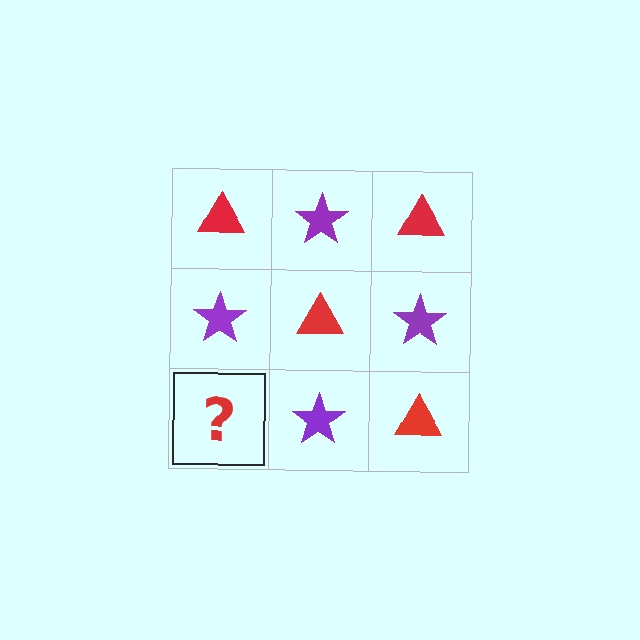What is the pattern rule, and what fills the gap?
The rule is that it alternates red triangle and purple star in a checkerboard pattern. The gap should be filled with a red triangle.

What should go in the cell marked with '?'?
The missing cell should contain a red triangle.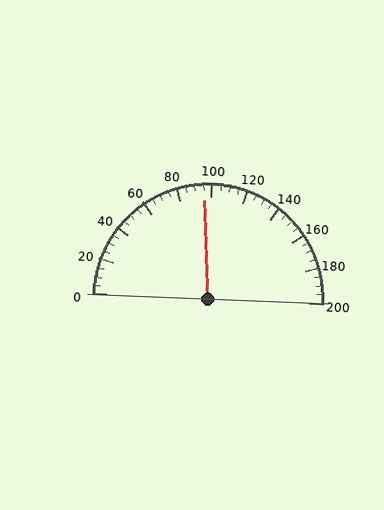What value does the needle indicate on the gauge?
The needle indicates approximately 95.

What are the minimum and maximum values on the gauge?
The gauge ranges from 0 to 200.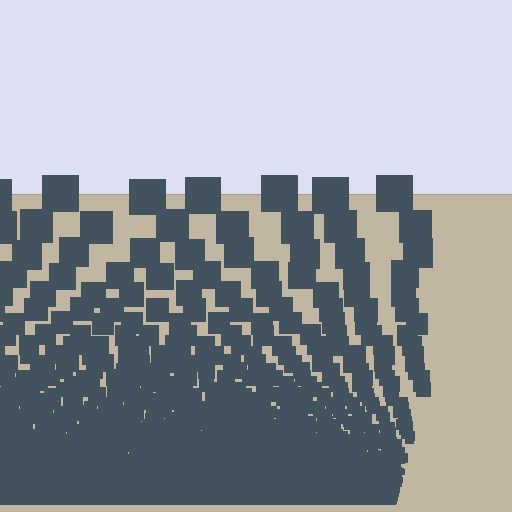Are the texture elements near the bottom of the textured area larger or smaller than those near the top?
Smaller. The gradient is inverted — elements near the bottom are smaller and denser.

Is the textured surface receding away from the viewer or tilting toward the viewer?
The surface appears to tilt toward the viewer. Texture elements get larger and sparser toward the top.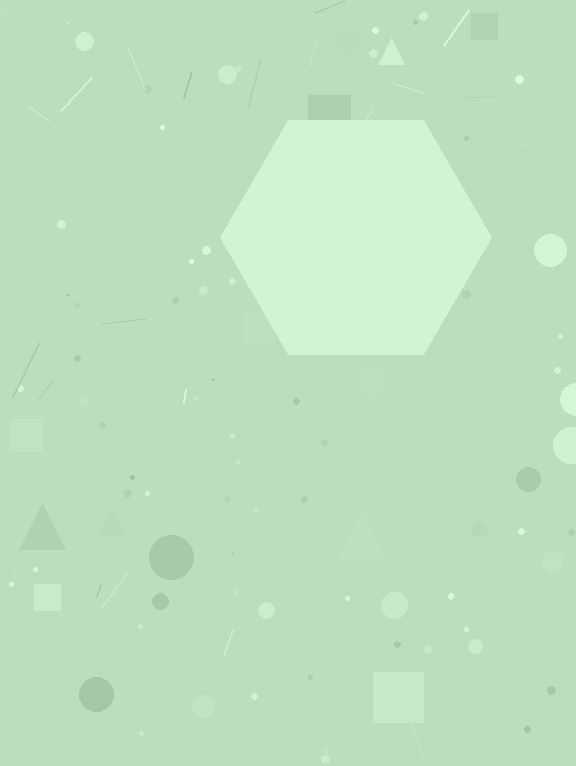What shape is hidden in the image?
A hexagon is hidden in the image.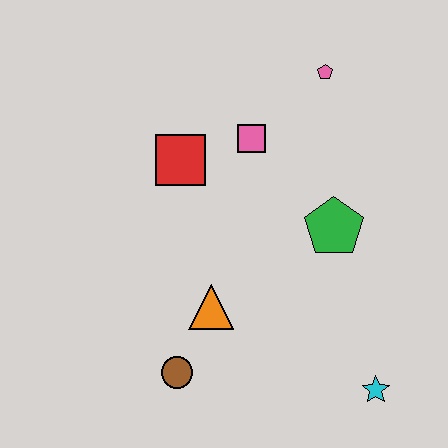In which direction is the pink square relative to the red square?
The pink square is to the right of the red square.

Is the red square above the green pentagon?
Yes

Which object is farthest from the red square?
The cyan star is farthest from the red square.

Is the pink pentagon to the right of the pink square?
Yes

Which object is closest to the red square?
The pink square is closest to the red square.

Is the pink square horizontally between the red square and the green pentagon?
Yes